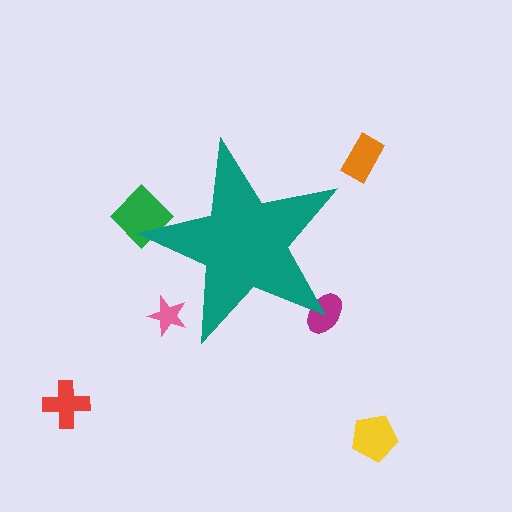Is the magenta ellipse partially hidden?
Yes, the magenta ellipse is partially hidden behind the teal star.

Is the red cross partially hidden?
No, the red cross is fully visible.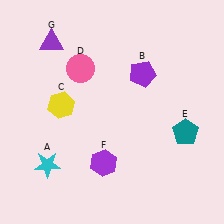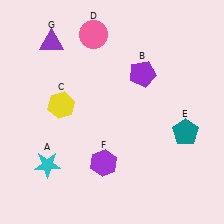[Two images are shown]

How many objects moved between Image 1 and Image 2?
1 object moved between the two images.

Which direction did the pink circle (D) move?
The pink circle (D) moved up.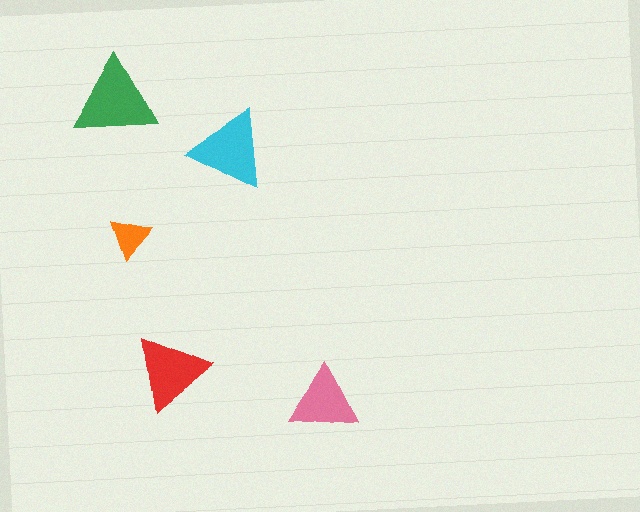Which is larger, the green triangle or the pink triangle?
The green one.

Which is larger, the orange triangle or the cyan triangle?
The cyan one.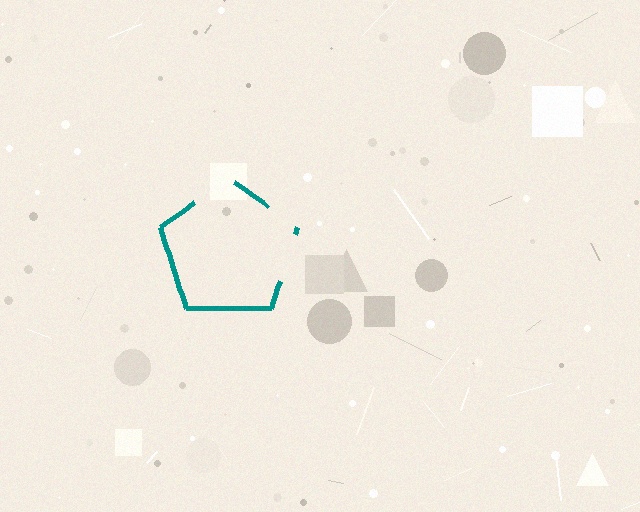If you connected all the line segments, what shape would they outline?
They would outline a pentagon.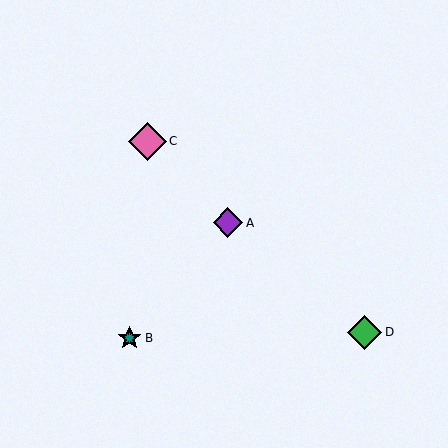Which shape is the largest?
The pink diamond (labeled C) is the largest.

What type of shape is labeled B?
Shape B is a teal star.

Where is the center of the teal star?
The center of the teal star is at (130, 338).